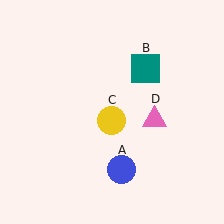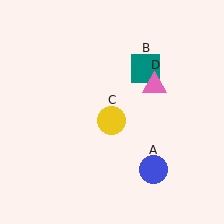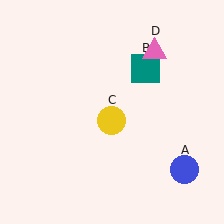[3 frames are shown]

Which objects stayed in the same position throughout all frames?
Teal square (object B) and yellow circle (object C) remained stationary.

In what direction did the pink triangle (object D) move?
The pink triangle (object D) moved up.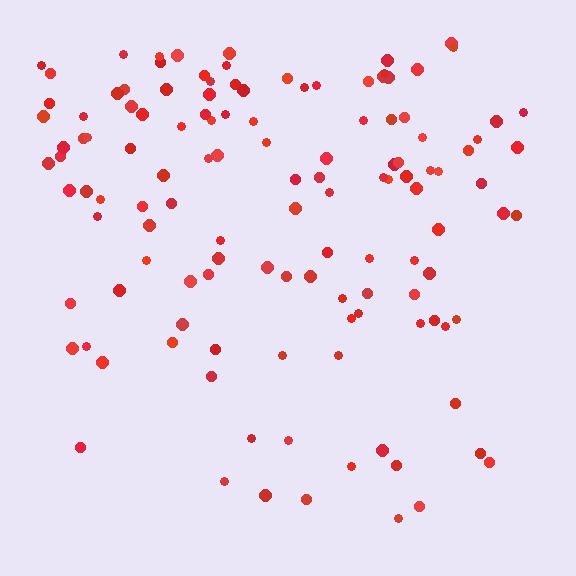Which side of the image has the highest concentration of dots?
The top.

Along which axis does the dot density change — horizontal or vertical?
Vertical.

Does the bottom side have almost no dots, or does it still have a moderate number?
Still a moderate number, just noticeably fewer than the top.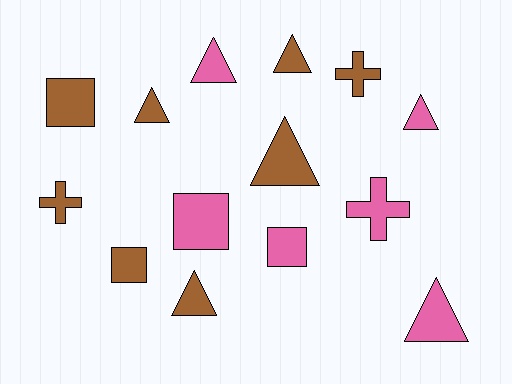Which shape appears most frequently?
Triangle, with 7 objects.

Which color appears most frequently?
Brown, with 8 objects.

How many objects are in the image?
There are 14 objects.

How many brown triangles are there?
There are 4 brown triangles.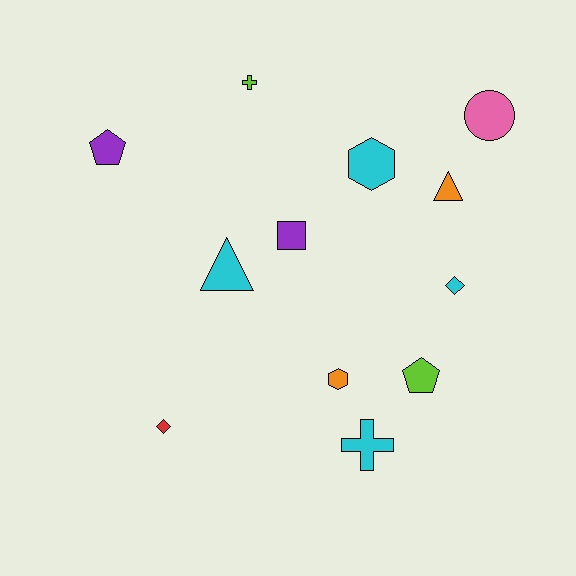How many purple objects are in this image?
There are 2 purple objects.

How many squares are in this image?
There is 1 square.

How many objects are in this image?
There are 12 objects.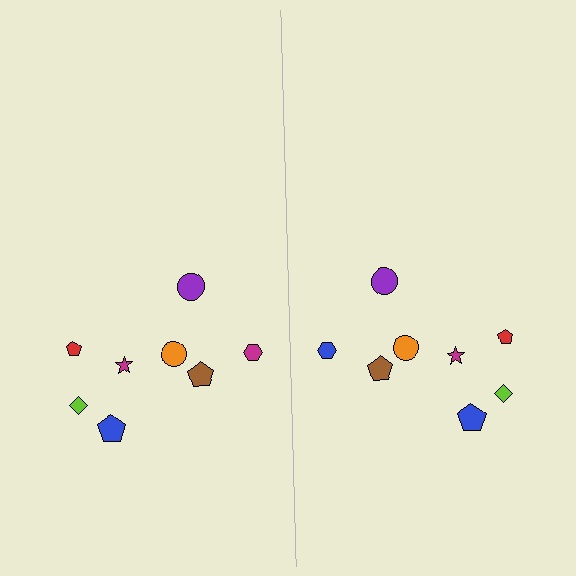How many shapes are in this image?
There are 16 shapes in this image.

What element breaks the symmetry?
The blue hexagon on the right side breaks the symmetry — its mirror counterpart is magenta.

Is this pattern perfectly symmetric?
No, the pattern is not perfectly symmetric. The blue hexagon on the right side breaks the symmetry — its mirror counterpart is magenta.